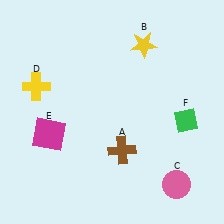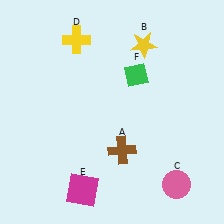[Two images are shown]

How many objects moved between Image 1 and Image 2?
3 objects moved between the two images.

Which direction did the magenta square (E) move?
The magenta square (E) moved down.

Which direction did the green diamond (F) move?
The green diamond (F) moved left.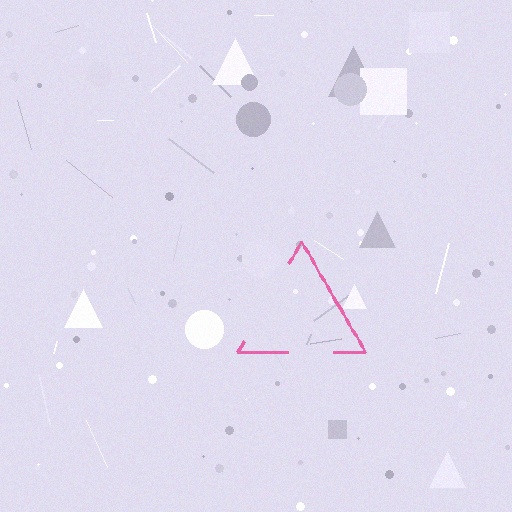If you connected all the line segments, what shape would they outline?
They would outline a triangle.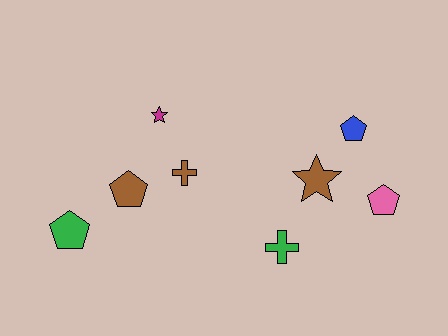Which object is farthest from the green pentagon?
The pink pentagon is farthest from the green pentagon.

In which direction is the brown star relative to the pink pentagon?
The brown star is to the left of the pink pentagon.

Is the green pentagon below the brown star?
Yes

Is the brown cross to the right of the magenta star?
Yes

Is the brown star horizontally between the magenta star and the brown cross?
No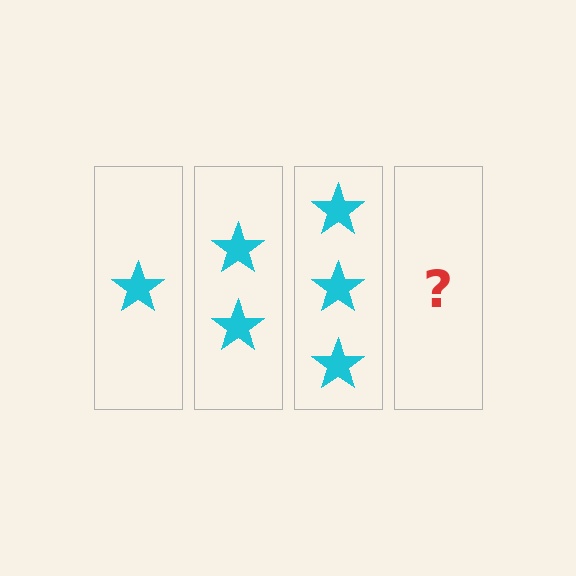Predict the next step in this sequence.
The next step is 4 stars.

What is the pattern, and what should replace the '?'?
The pattern is that each step adds one more star. The '?' should be 4 stars.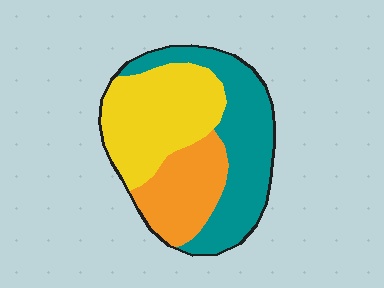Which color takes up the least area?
Orange, at roughly 25%.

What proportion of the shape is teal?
Teal covers 39% of the shape.